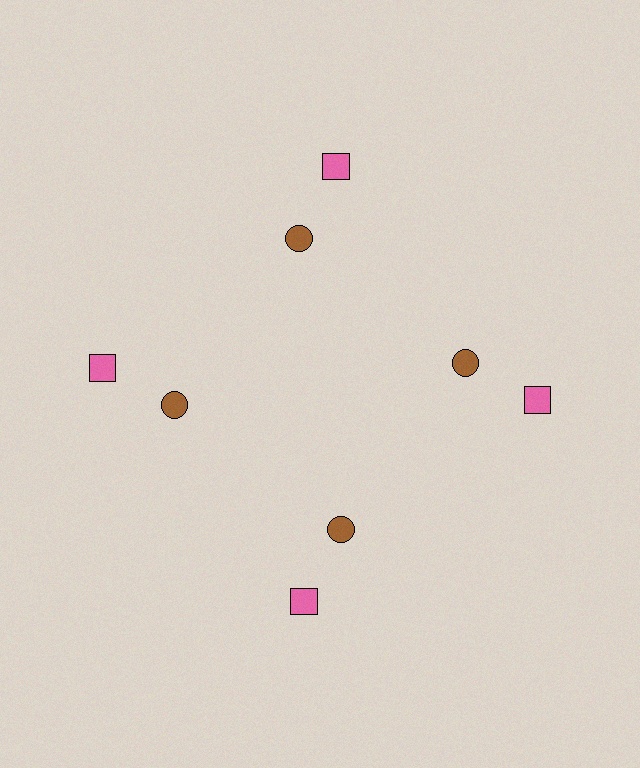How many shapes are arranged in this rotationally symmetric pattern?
There are 8 shapes, arranged in 4 groups of 2.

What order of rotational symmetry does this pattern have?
This pattern has 4-fold rotational symmetry.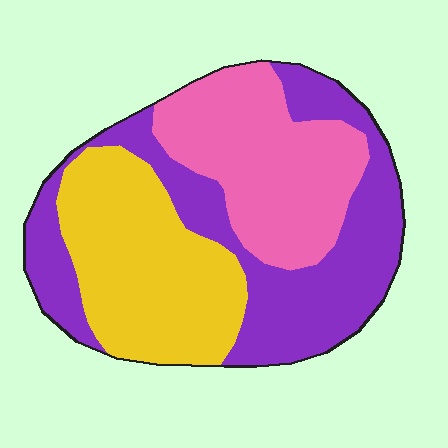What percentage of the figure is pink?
Pink covers around 30% of the figure.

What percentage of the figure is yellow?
Yellow covers about 30% of the figure.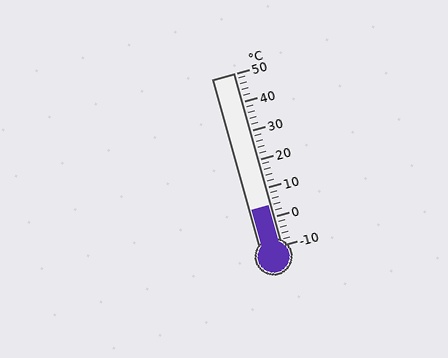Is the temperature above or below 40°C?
The temperature is below 40°C.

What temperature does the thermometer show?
The thermometer shows approximately 4°C.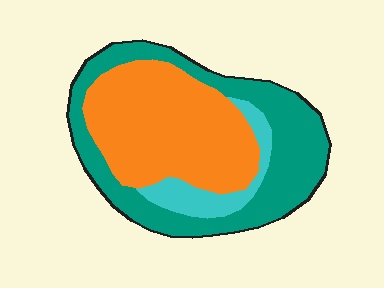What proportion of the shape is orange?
Orange covers roughly 45% of the shape.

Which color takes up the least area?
Cyan, at roughly 10%.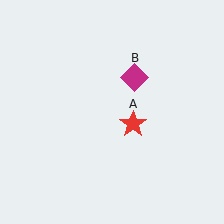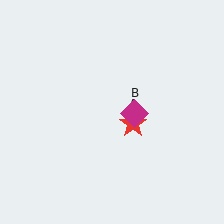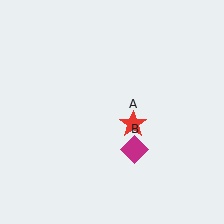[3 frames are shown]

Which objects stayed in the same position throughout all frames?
Red star (object A) remained stationary.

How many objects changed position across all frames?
1 object changed position: magenta diamond (object B).